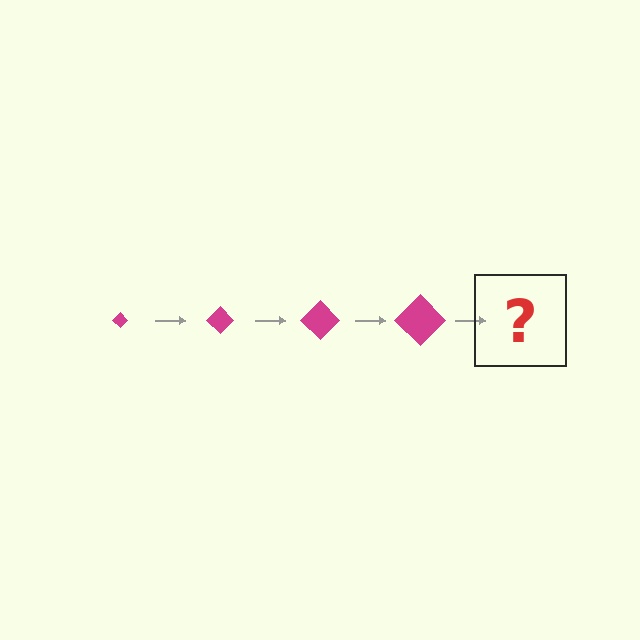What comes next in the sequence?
The next element should be a magenta diamond, larger than the previous one.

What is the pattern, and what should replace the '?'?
The pattern is that the diamond gets progressively larger each step. The '?' should be a magenta diamond, larger than the previous one.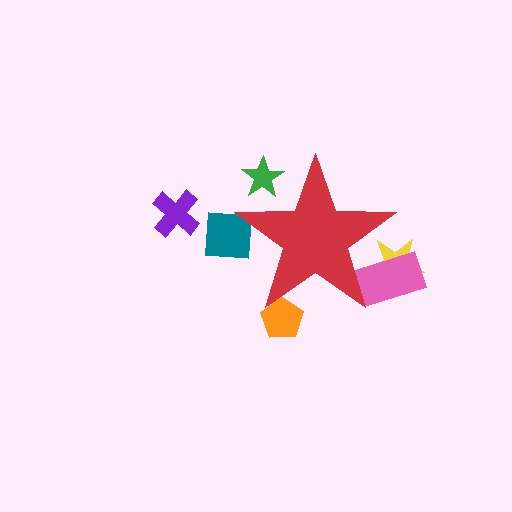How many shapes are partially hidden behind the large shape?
5 shapes are partially hidden.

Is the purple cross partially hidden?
No, the purple cross is fully visible.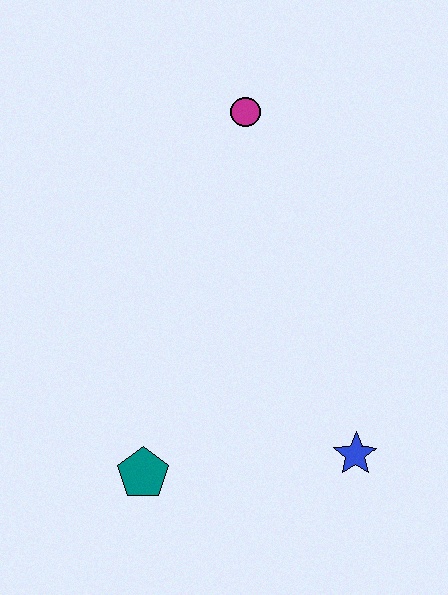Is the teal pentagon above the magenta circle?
No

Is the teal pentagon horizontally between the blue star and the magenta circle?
No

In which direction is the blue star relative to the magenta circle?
The blue star is below the magenta circle.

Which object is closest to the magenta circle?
The blue star is closest to the magenta circle.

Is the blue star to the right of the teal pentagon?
Yes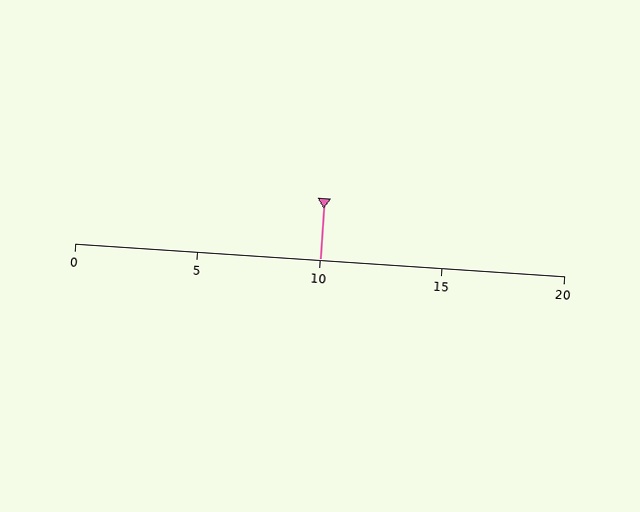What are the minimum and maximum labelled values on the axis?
The axis runs from 0 to 20.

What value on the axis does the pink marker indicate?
The marker indicates approximately 10.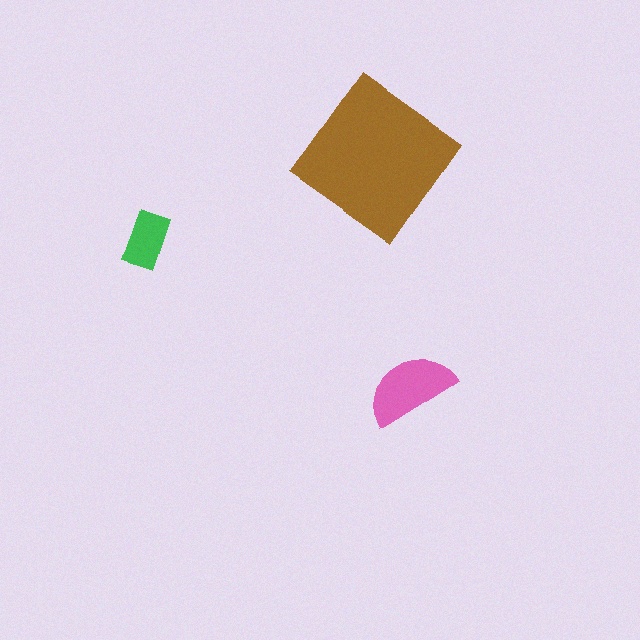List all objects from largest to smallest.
The brown diamond, the pink semicircle, the green rectangle.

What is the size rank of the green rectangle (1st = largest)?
3rd.